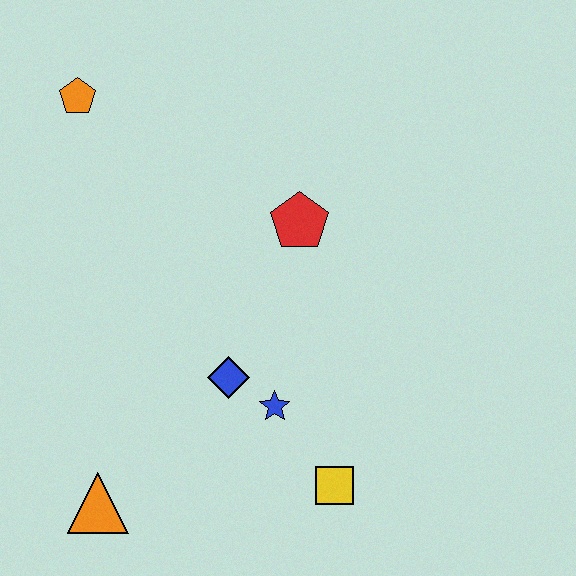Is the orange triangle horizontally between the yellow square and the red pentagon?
No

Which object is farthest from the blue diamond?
The orange pentagon is farthest from the blue diamond.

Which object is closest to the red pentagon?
The blue diamond is closest to the red pentagon.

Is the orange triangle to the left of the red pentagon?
Yes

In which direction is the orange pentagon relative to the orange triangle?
The orange pentagon is above the orange triangle.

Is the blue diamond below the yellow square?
No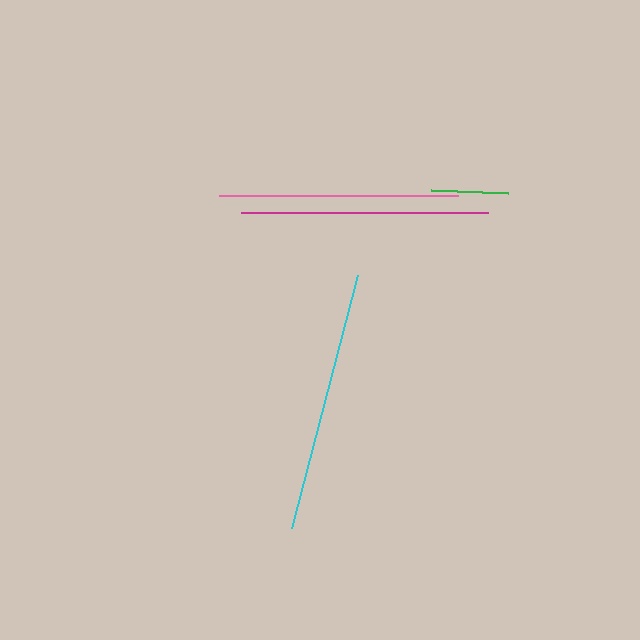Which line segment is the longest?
The cyan line is the longest at approximately 262 pixels.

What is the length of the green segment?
The green segment is approximately 77 pixels long.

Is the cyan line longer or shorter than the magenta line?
The cyan line is longer than the magenta line.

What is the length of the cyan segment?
The cyan segment is approximately 262 pixels long.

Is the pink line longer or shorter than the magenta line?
The magenta line is longer than the pink line.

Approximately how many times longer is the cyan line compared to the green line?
The cyan line is approximately 3.4 times the length of the green line.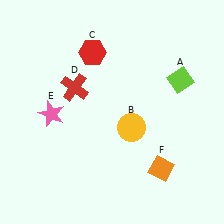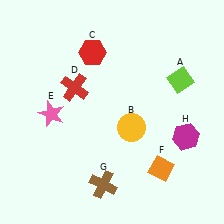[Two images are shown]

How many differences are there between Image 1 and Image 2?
There are 2 differences between the two images.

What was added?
A brown cross (G), a magenta hexagon (H) were added in Image 2.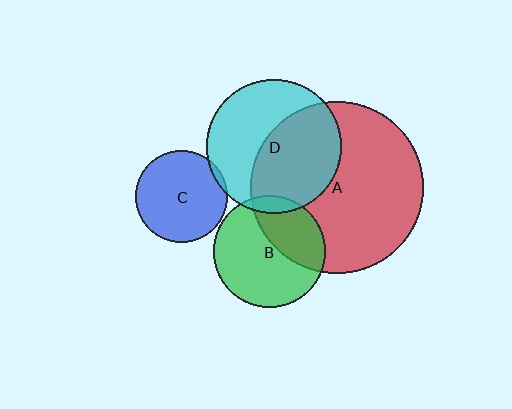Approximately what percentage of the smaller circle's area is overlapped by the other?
Approximately 50%.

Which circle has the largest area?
Circle A (red).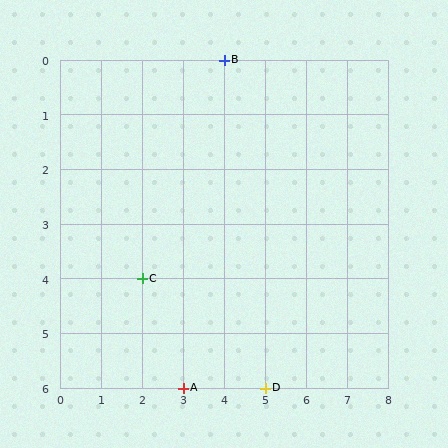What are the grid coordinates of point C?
Point C is at grid coordinates (2, 4).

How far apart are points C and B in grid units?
Points C and B are 2 columns and 4 rows apart (about 4.5 grid units diagonally).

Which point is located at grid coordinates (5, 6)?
Point D is at (5, 6).